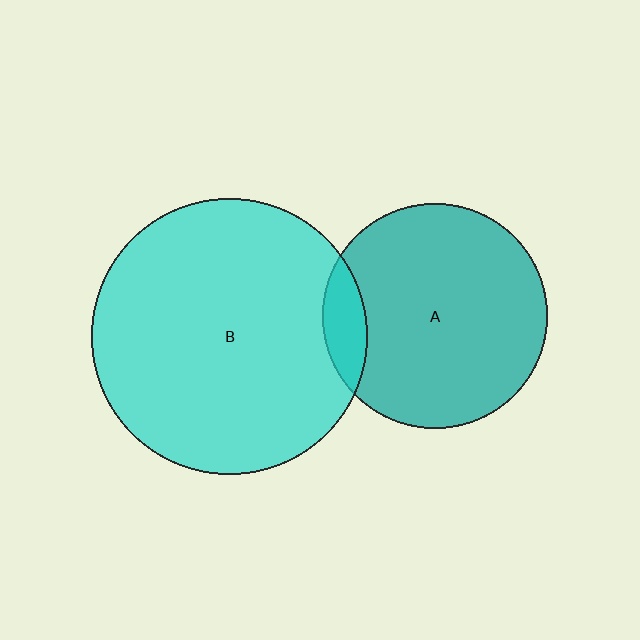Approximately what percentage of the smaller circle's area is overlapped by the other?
Approximately 10%.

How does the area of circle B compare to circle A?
Approximately 1.5 times.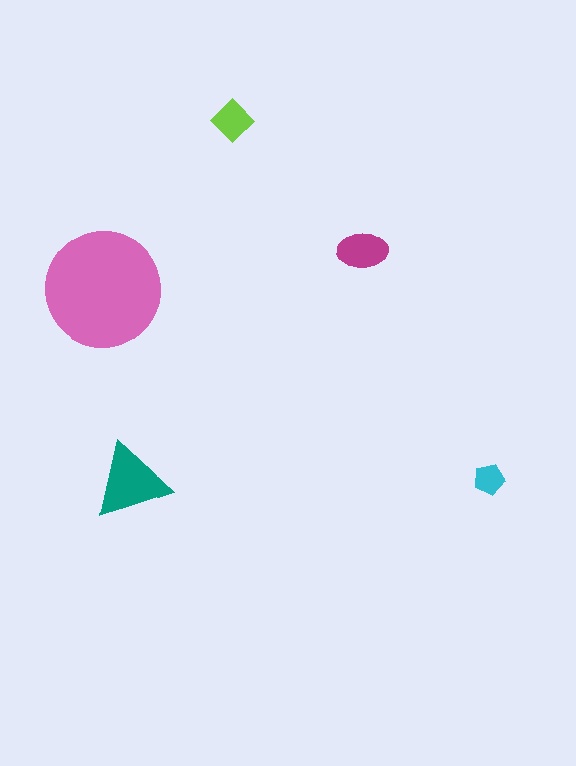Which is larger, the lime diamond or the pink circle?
The pink circle.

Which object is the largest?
The pink circle.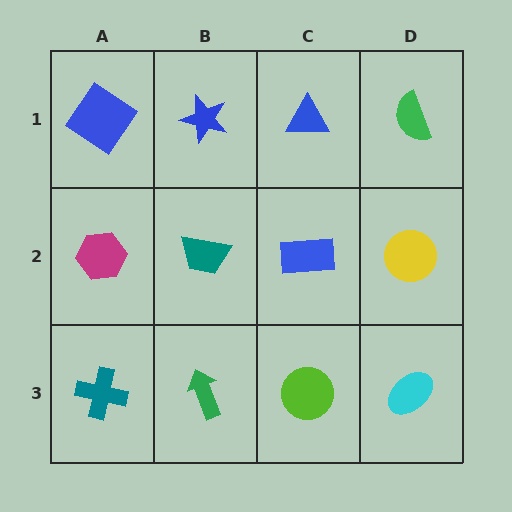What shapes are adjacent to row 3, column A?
A magenta hexagon (row 2, column A), a green arrow (row 3, column B).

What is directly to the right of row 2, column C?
A yellow circle.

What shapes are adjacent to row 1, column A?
A magenta hexagon (row 2, column A), a blue star (row 1, column B).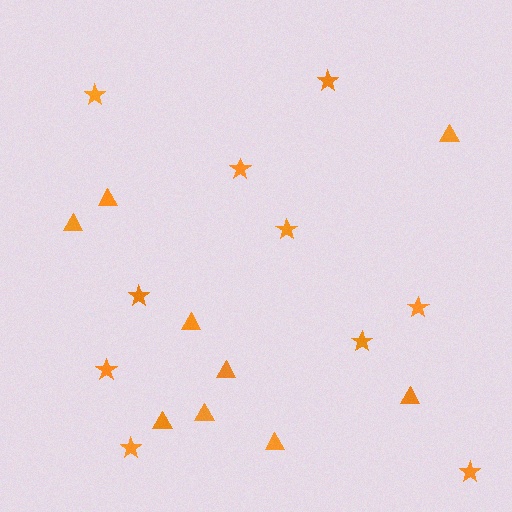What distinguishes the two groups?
There are 2 groups: one group of stars (10) and one group of triangles (9).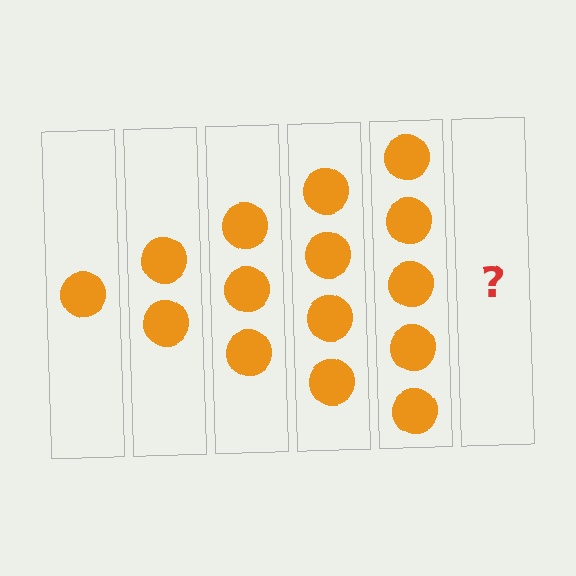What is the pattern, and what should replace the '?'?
The pattern is that each step adds one more circle. The '?' should be 6 circles.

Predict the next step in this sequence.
The next step is 6 circles.